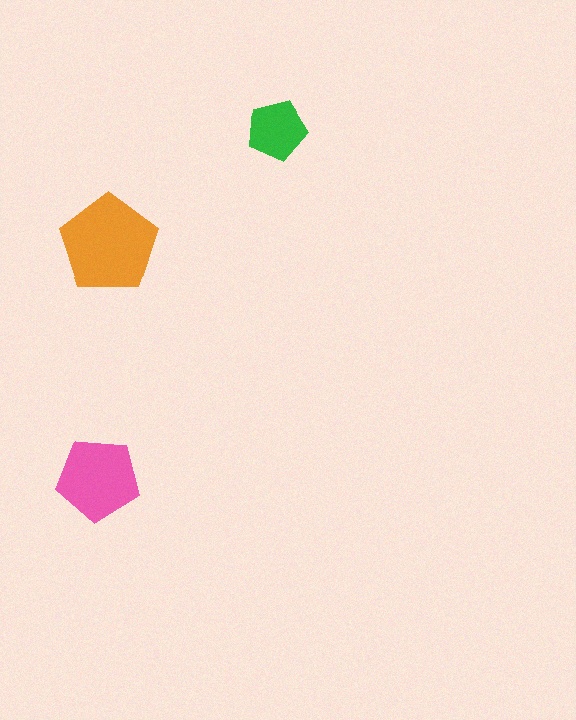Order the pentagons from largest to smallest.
the orange one, the pink one, the green one.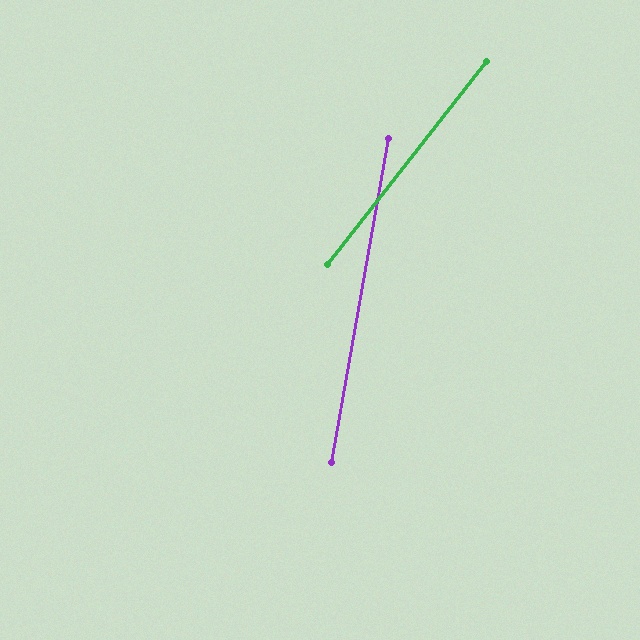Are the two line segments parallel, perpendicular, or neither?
Neither parallel nor perpendicular — they differ by about 28°.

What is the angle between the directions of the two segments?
Approximately 28 degrees.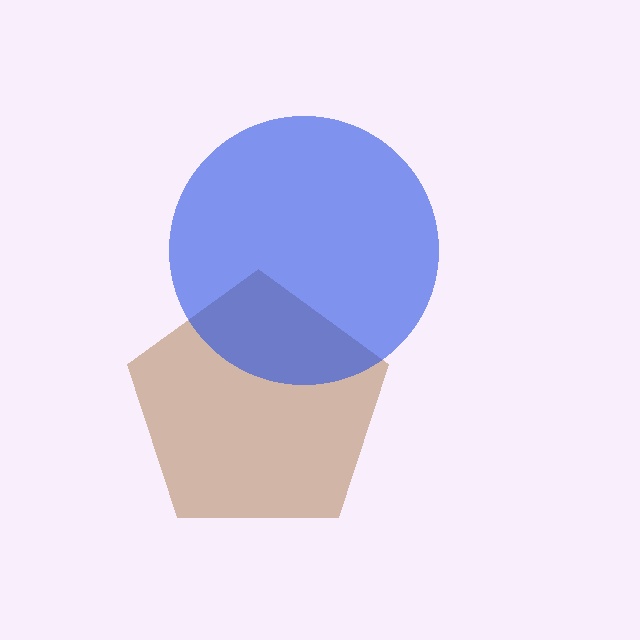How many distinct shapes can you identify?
There are 2 distinct shapes: a brown pentagon, a blue circle.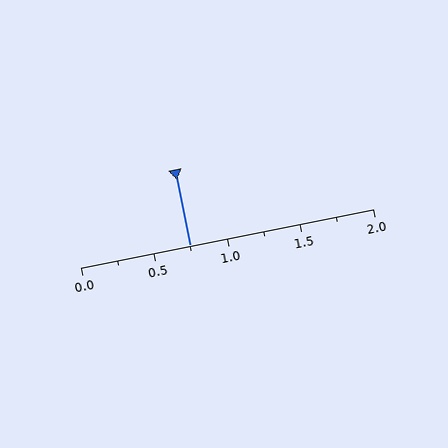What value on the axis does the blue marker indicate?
The marker indicates approximately 0.75.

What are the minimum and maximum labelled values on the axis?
The axis runs from 0.0 to 2.0.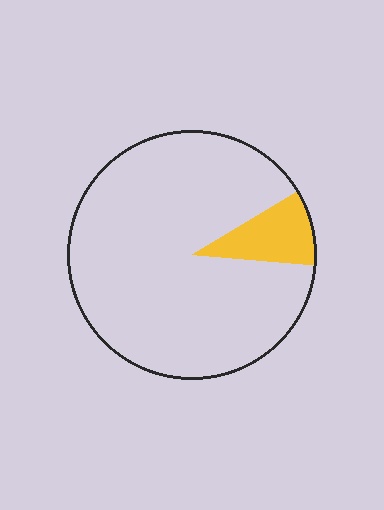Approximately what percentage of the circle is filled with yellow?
Approximately 10%.